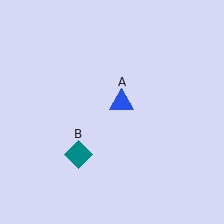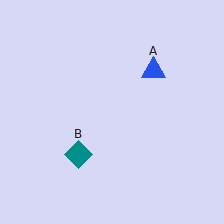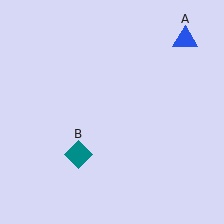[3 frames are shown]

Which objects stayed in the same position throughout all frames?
Teal diamond (object B) remained stationary.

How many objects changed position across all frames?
1 object changed position: blue triangle (object A).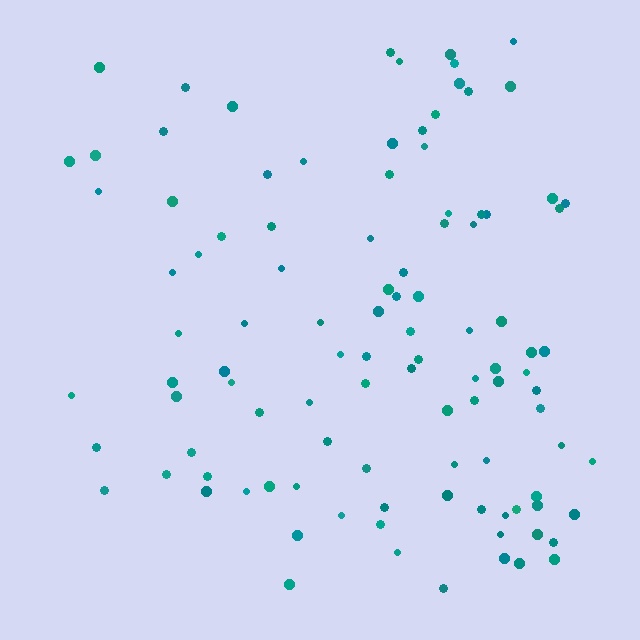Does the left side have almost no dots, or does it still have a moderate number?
Still a moderate number, just noticeably fewer than the right.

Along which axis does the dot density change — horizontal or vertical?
Horizontal.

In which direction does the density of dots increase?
From left to right, with the right side densest.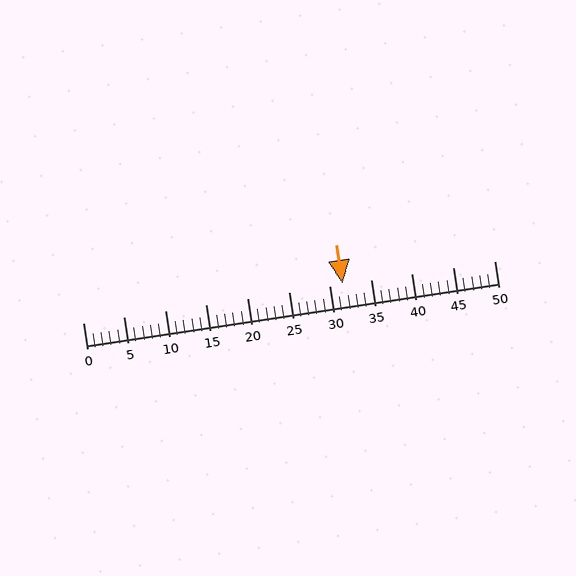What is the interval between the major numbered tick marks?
The major tick marks are spaced 5 units apart.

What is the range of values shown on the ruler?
The ruler shows values from 0 to 50.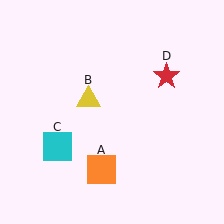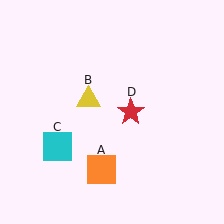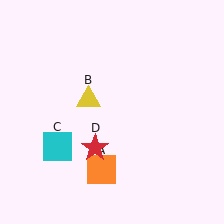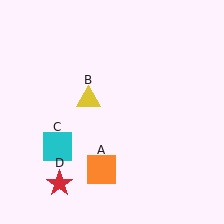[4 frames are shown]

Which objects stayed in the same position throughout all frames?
Orange square (object A) and yellow triangle (object B) and cyan square (object C) remained stationary.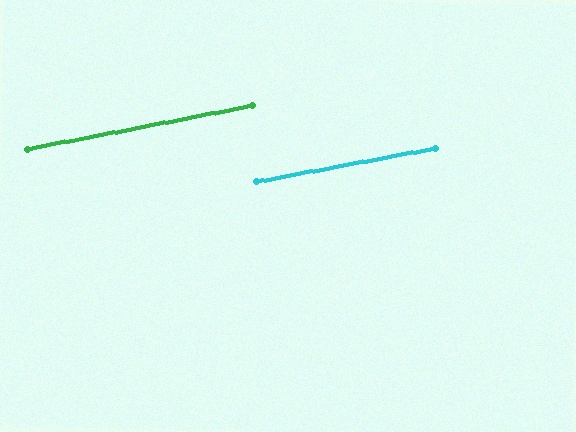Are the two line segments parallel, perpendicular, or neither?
Parallel — their directions differ by only 0.4°.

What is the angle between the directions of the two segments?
Approximately 0 degrees.